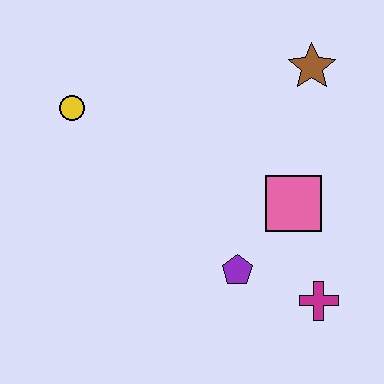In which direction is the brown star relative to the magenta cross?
The brown star is above the magenta cross.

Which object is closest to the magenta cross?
The purple pentagon is closest to the magenta cross.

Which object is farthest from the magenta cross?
The yellow circle is farthest from the magenta cross.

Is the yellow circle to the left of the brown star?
Yes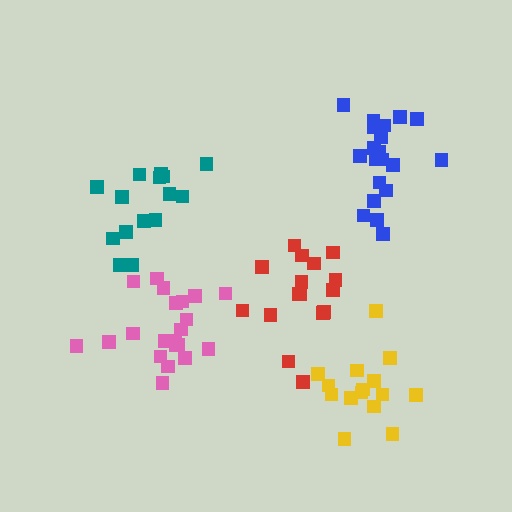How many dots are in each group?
Group 1: 16 dots, Group 2: 15 dots, Group 3: 20 dots, Group 4: 21 dots, Group 5: 15 dots (87 total).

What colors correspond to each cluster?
The clusters are colored: red, yellow, blue, pink, teal.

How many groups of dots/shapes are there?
There are 5 groups.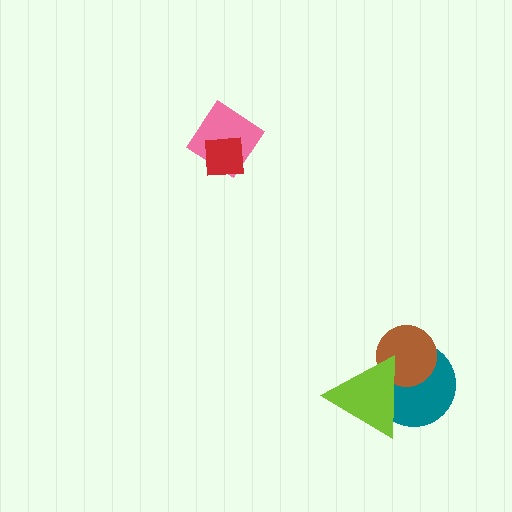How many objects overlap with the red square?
1 object overlaps with the red square.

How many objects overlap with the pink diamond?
1 object overlaps with the pink diamond.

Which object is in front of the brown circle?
The lime triangle is in front of the brown circle.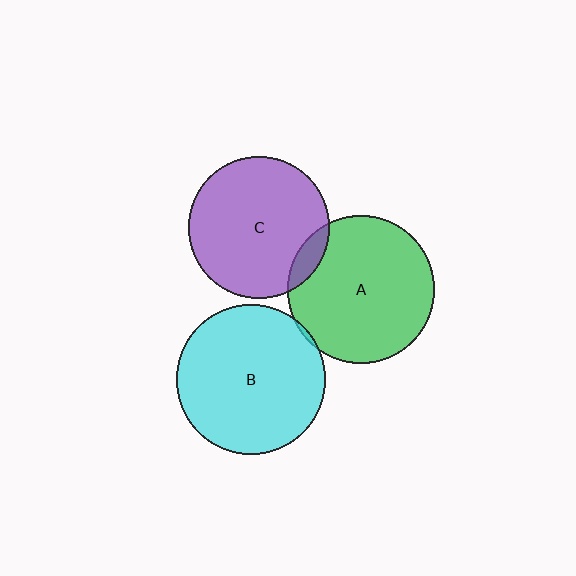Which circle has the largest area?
Circle B (cyan).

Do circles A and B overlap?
Yes.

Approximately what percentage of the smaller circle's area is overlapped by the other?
Approximately 5%.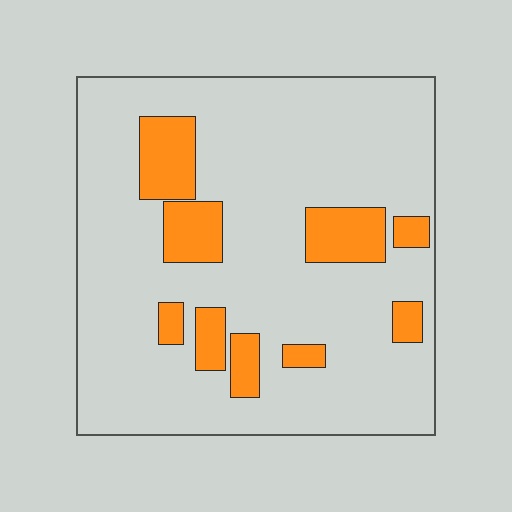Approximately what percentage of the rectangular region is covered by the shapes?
Approximately 15%.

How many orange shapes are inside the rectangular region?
9.